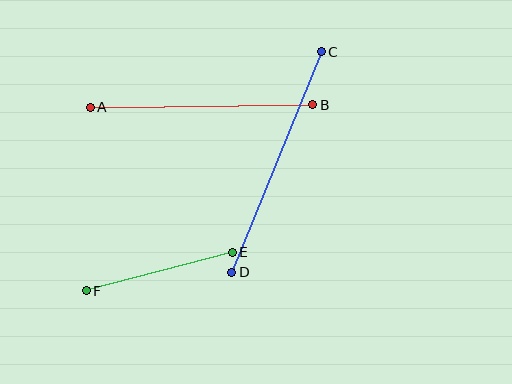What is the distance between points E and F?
The distance is approximately 151 pixels.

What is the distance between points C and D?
The distance is approximately 238 pixels.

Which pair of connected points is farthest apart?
Points C and D are farthest apart.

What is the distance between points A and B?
The distance is approximately 223 pixels.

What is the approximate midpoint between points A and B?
The midpoint is at approximately (201, 106) pixels.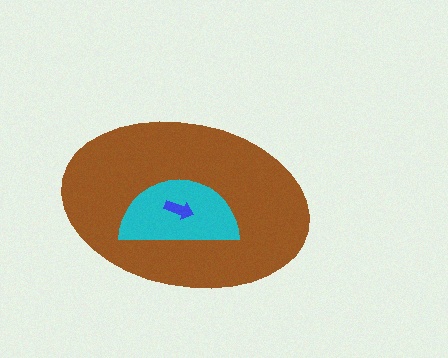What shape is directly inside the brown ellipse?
The cyan semicircle.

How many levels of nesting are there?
3.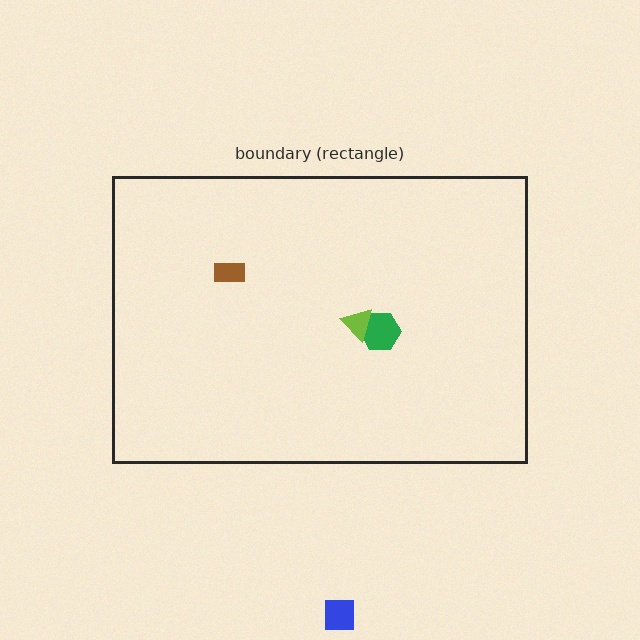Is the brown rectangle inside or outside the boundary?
Inside.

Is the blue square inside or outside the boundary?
Outside.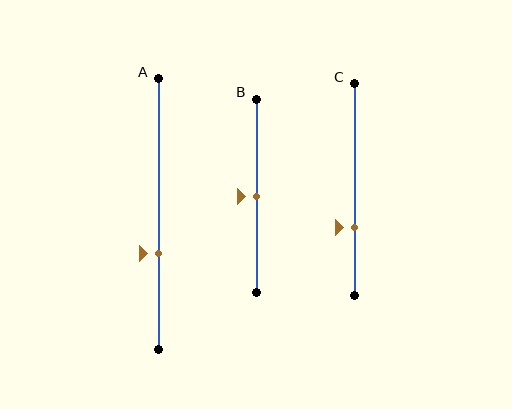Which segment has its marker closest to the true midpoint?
Segment B has its marker closest to the true midpoint.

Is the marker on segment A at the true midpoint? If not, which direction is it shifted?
No, the marker on segment A is shifted downward by about 14% of the segment length.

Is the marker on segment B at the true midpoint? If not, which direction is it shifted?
Yes, the marker on segment B is at the true midpoint.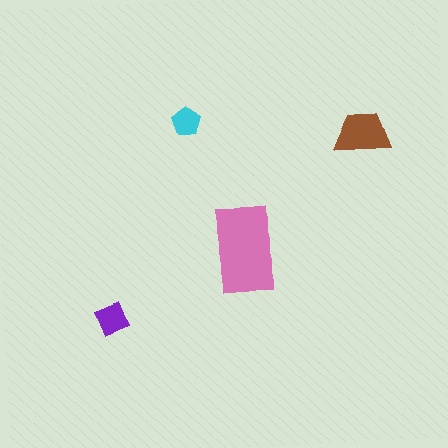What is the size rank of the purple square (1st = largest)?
3rd.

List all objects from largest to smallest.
The pink rectangle, the brown trapezoid, the purple square, the cyan pentagon.